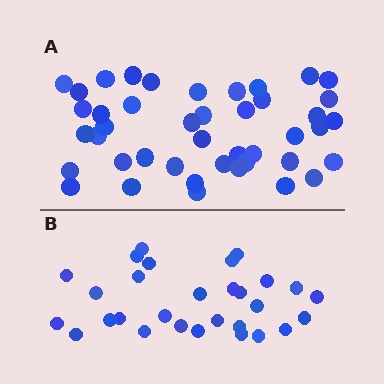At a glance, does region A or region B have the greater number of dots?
Region A (the top region) has more dots.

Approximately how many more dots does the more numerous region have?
Region A has approximately 15 more dots than region B.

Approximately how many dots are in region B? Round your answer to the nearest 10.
About 30 dots. (The exact count is 29, which rounds to 30.)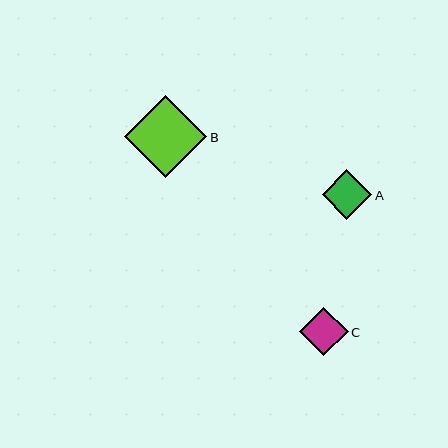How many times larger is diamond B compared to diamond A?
Diamond B is approximately 1.6 times the size of diamond A.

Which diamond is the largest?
Diamond B is the largest with a size of approximately 82 pixels.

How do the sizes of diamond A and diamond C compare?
Diamond A and diamond C are approximately the same size.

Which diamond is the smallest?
Diamond C is the smallest with a size of approximately 49 pixels.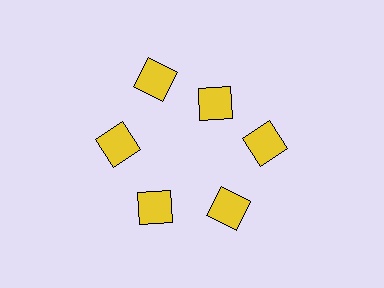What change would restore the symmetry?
The symmetry would be restored by moving it outward, back onto the ring so that all 6 squares sit at equal angles and equal distance from the center.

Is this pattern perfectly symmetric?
No. The 6 yellow squares are arranged in a ring, but one element near the 1 o'clock position is pulled inward toward the center, breaking the 6-fold rotational symmetry.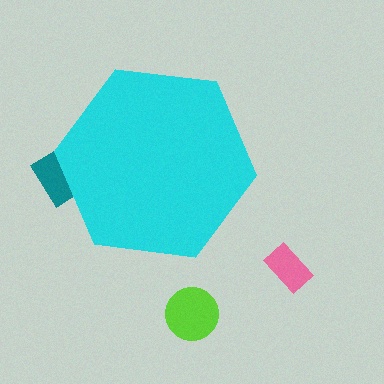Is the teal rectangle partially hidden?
Yes, the teal rectangle is partially hidden behind the cyan hexagon.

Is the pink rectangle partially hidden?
No, the pink rectangle is fully visible.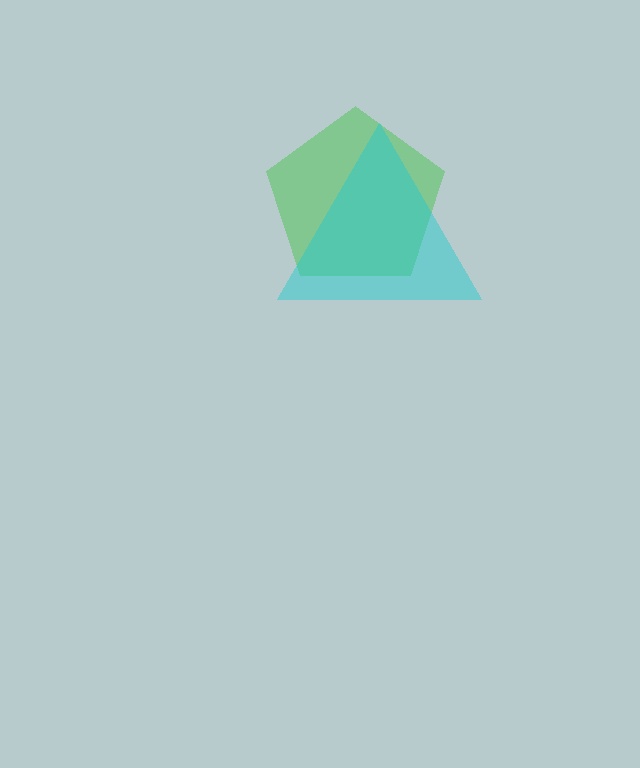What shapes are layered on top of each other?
The layered shapes are: a green pentagon, a cyan triangle.